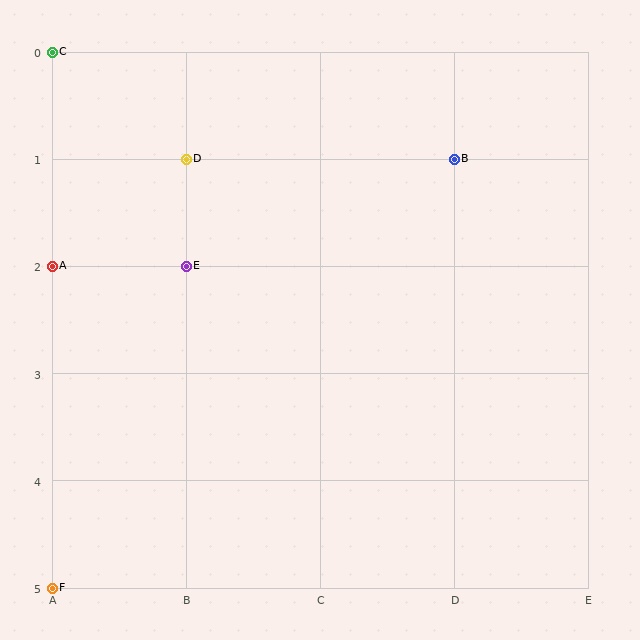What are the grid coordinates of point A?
Point A is at grid coordinates (A, 2).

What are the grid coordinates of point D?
Point D is at grid coordinates (B, 1).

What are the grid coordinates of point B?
Point B is at grid coordinates (D, 1).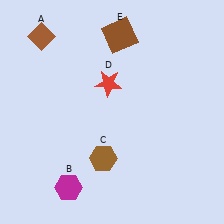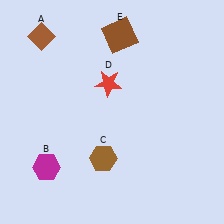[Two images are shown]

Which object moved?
The magenta hexagon (B) moved left.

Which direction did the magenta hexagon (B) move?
The magenta hexagon (B) moved left.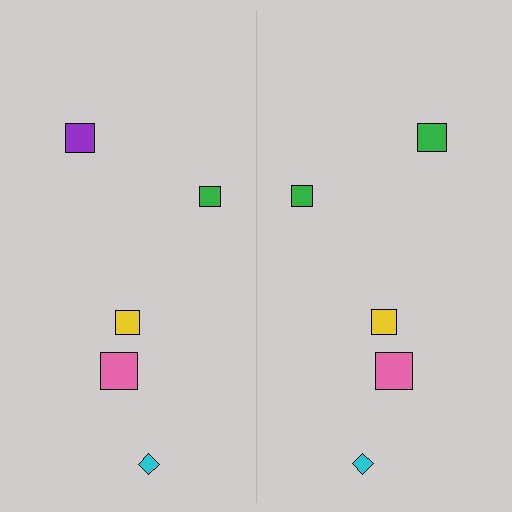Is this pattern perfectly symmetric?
No, the pattern is not perfectly symmetric. The green square on the right side breaks the symmetry — its mirror counterpart is purple.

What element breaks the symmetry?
The green square on the right side breaks the symmetry — its mirror counterpart is purple.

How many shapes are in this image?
There are 10 shapes in this image.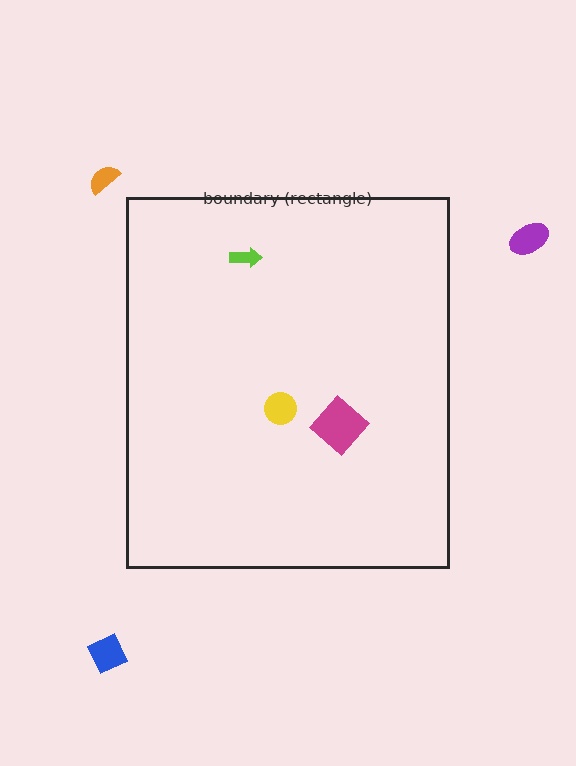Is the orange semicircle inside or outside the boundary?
Outside.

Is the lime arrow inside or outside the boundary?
Inside.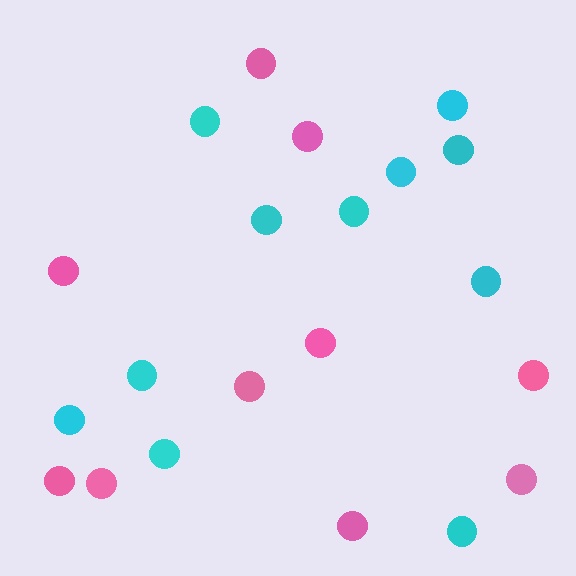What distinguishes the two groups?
There are 2 groups: one group of cyan circles (11) and one group of pink circles (10).